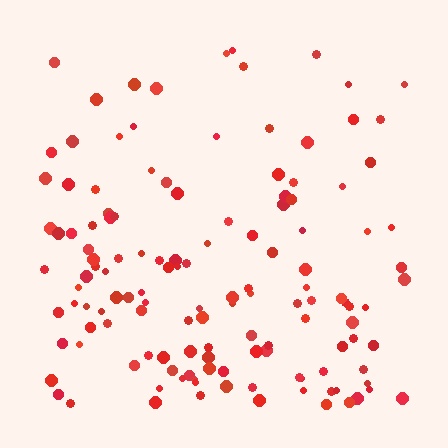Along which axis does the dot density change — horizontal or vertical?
Vertical.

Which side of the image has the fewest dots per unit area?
The top.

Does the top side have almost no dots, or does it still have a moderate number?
Still a moderate number, just noticeably fewer than the bottom.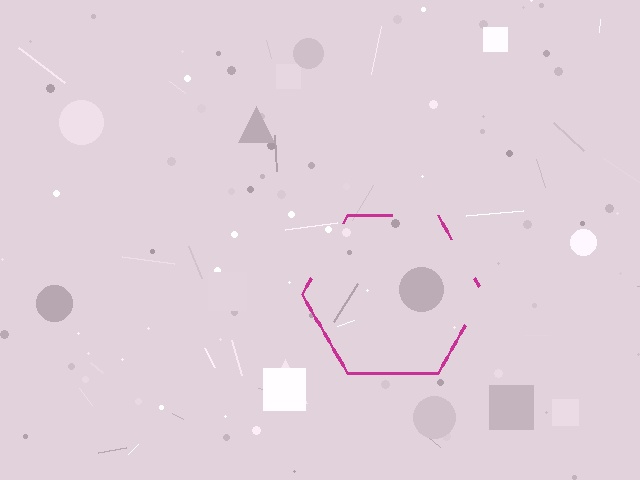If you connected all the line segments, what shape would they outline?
They would outline a hexagon.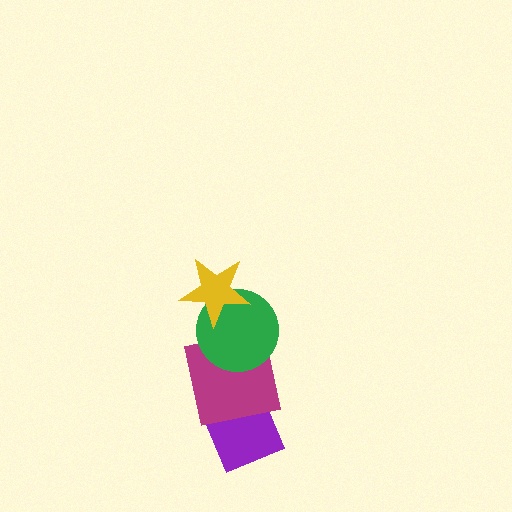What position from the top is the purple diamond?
The purple diamond is 4th from the top.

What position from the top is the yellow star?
The yellow star is 1st from the top.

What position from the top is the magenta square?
The magenta square is 3rd from the top.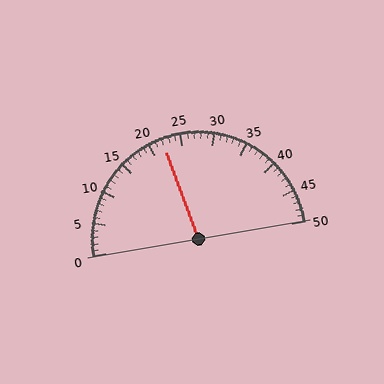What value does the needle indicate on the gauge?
The needle indicates approximately 22.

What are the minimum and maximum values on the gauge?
The gauge ranges from 0 to 50.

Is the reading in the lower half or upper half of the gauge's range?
The reading is in the lower half of the range (0 to 50).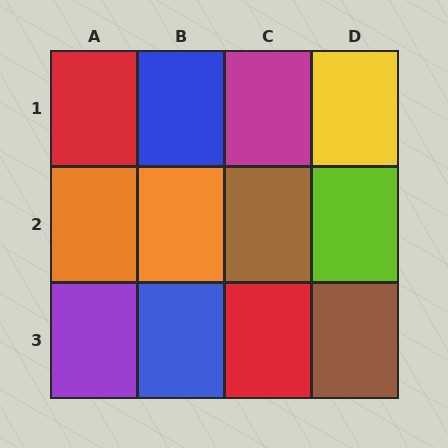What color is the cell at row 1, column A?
Red.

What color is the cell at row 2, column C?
Brown.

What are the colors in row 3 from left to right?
Purple, blue, red, brown.